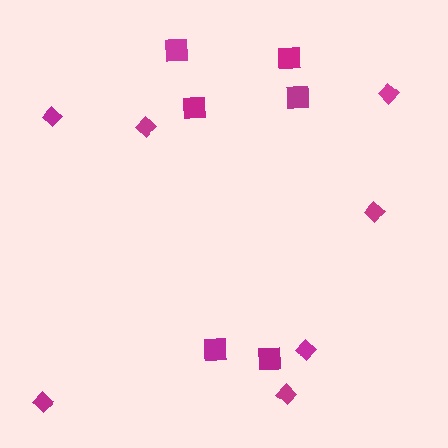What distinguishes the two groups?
There are 2 groups: one group of squares (6) and one group of diamonds (7).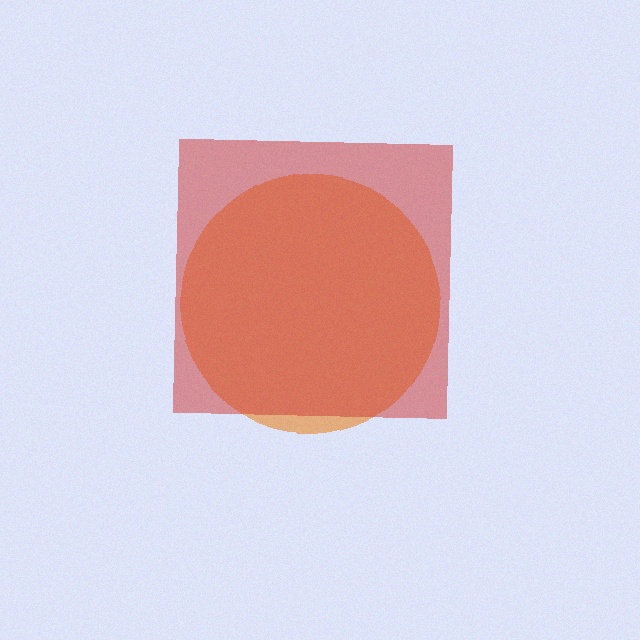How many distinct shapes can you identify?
There are 2 distinct shapes: an orange circle, a red square.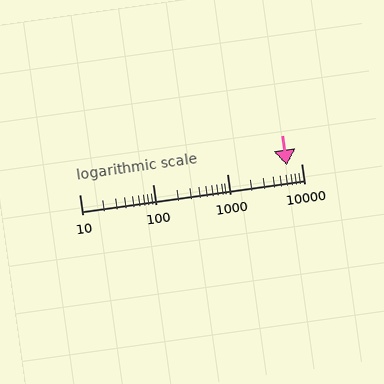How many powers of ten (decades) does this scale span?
The scale spans 3 decades, from 10 to 10000.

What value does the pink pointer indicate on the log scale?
The pointer indicates approximately 6300.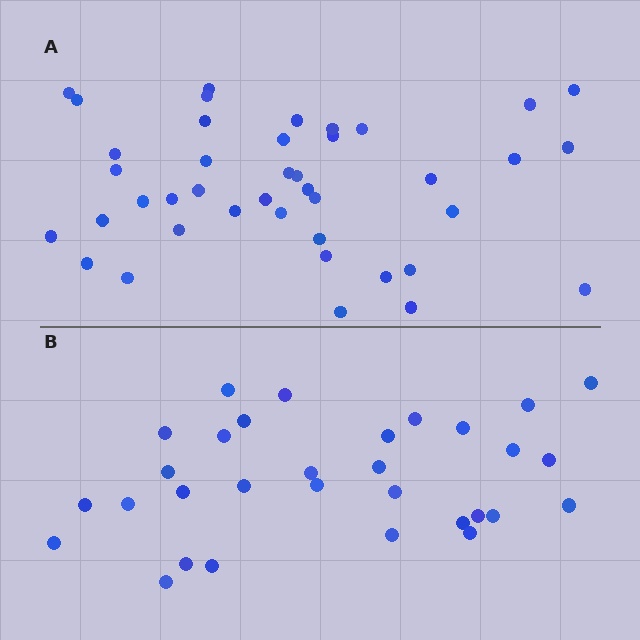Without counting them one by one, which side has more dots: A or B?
Region A (the top region) has more dots.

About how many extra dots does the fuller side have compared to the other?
Region A has roughly 10 or so more dots than region B.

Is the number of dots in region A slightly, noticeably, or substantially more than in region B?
Region A has noticeably more, but not dramatically so. The ratio is roughly 1.3 to 1.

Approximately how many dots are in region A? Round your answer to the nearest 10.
About 40 dots. (The exact count is 41, which rounds to 40.)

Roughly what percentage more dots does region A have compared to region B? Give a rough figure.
About 30% more.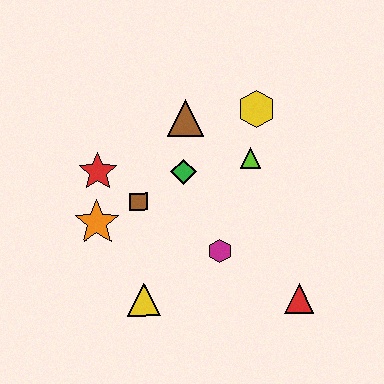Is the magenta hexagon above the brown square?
No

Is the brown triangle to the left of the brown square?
No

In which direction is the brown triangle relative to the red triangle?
The brown triangle is above the red triangle.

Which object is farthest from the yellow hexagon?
The yellow triangle is farthest from the yellow hexagon.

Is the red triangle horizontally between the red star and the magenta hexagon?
No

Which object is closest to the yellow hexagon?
The lime triangle is closest to the yellow hexagon.